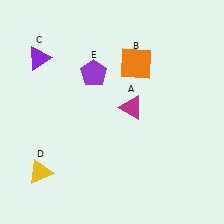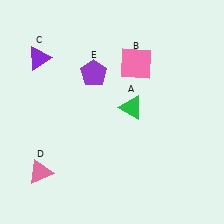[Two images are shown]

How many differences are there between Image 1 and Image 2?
There are 3 differences between the two images.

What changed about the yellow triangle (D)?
In Image 1, D is yellow. In Image 2, it changed to pink.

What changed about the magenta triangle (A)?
In Image 1, A is magenta. In Image 2, it changed to green.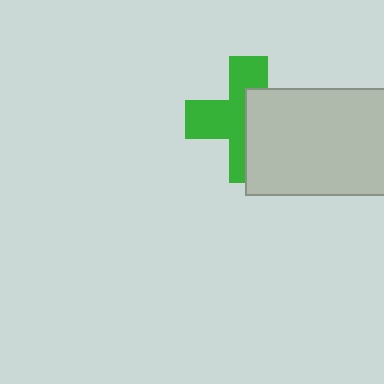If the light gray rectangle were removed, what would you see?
You would see the complete green cross.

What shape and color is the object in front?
The object in front is a light gray rectangle.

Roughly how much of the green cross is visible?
About half of it is visible (roughly 54%).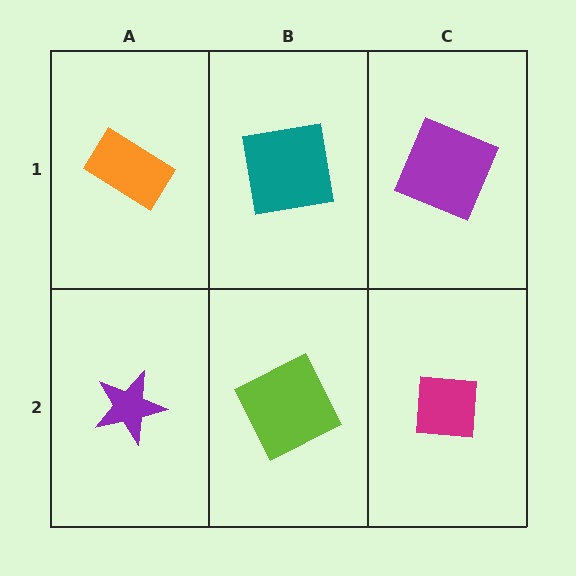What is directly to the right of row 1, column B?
A purple square.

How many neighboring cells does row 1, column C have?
2.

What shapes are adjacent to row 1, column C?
A magenta square (row 2, column C), a teal square (row 1, column B).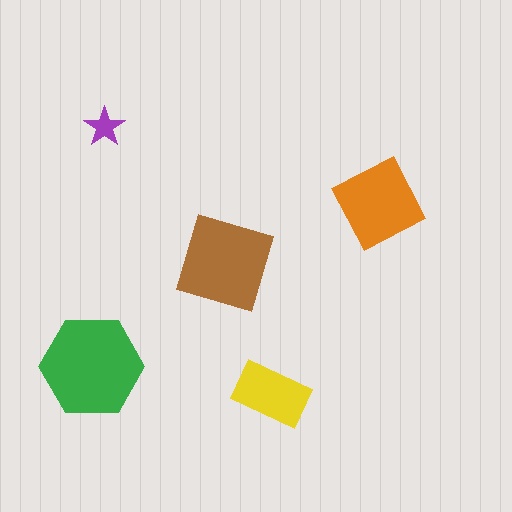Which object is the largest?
The green hexagon.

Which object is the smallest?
The purple star.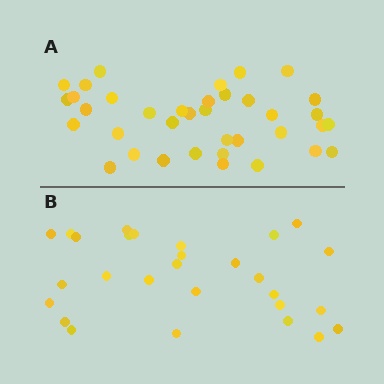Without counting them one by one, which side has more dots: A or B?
Region A (the top region) has more dots.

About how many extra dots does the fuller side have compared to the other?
Region A has roughly 8 or so more dots than region B.